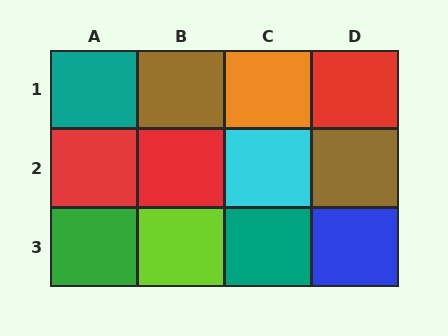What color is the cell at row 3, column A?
Green.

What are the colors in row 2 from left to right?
Red, red, cyan, brown.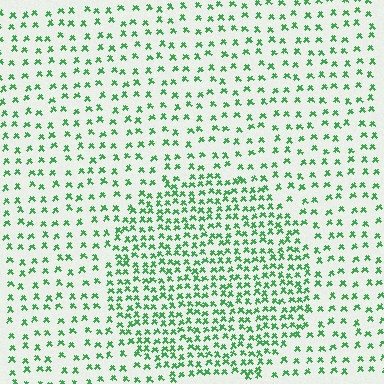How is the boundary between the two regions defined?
The boundary is defined by a change in element density (approximately 2.1x ratio). All elements are the same color, size, and shape.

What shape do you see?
I see a circle.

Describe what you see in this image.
The image contains small green elements arranged at two different densities. A circle-shaped region is visible where the elements are more densely packed than the surrounding area.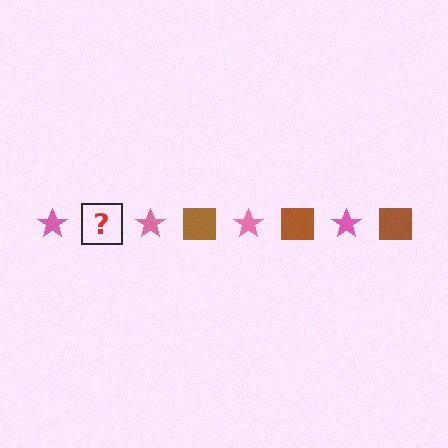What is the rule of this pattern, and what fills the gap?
The rule is that the pattern alternates between pink star and brown square. The gap should be filled with a brown square.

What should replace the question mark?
The question mark should be replaced with a brown square.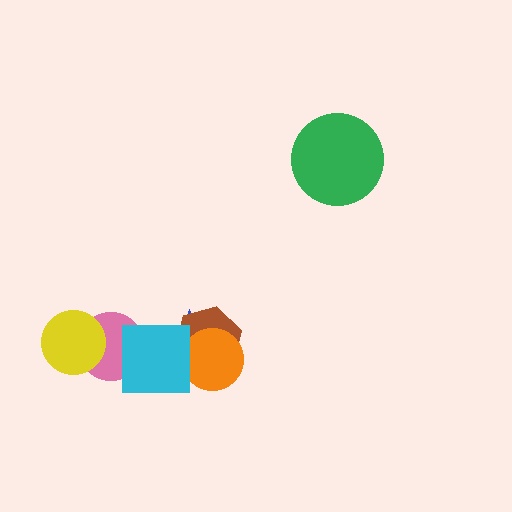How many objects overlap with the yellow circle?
1 object overlaps with the yellow circle.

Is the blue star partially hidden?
Yes, it is partially covered by another shape.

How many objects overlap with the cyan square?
4 objects overlap with the cyan square.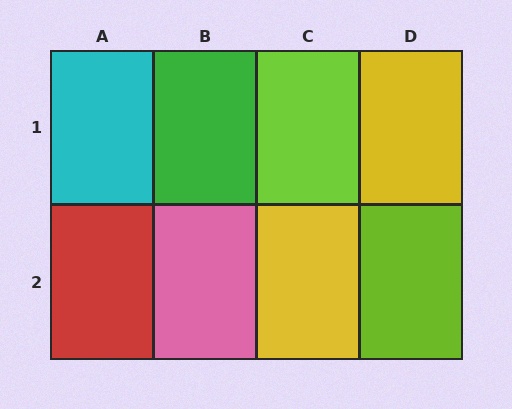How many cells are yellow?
2 cells are yellow.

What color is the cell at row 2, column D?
Lime.